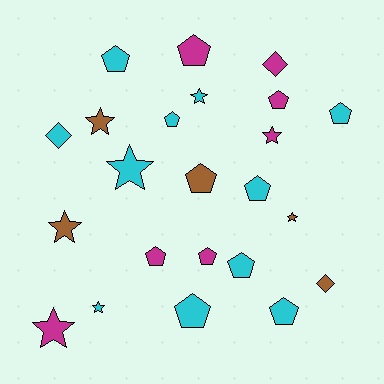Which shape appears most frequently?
Pentagon, with 12 objects.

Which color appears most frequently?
Cyan, with 11 objects.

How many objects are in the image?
There are 23 objects.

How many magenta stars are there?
There are 2 magenta stars.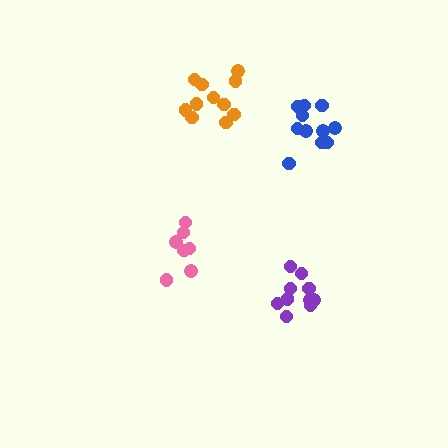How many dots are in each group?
Group 1: 11 dots, Group 2: 10 dots, Group 3: 11 dots, Group 4: 7 dots (39 total).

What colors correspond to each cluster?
The clusters are colored: blue, purple, orange, pink.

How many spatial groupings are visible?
There are 4 spatial groupings.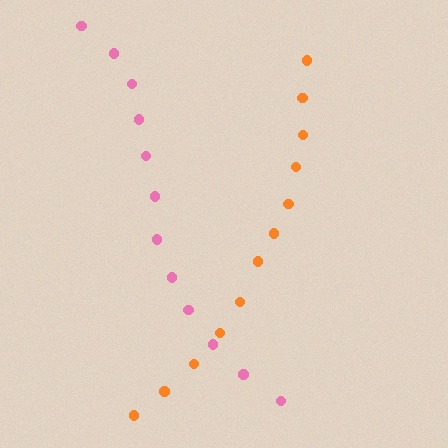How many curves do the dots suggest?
There are 2 distinct paths.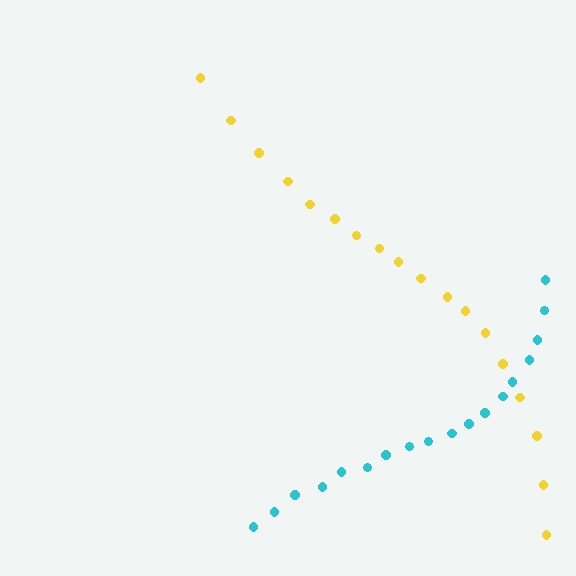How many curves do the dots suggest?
There are 2 distinct paths.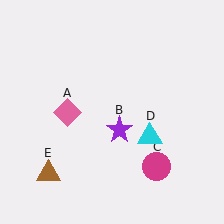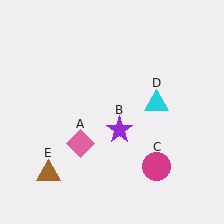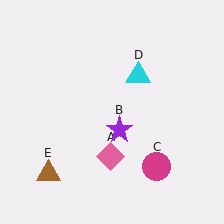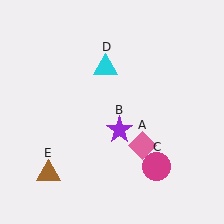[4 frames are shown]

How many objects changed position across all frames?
2 objects changed position: pink diamond (object A), cyan triangle (object D).